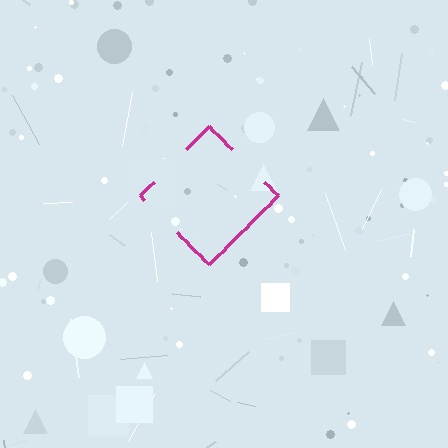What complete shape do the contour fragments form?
The contour fragments form a diamond.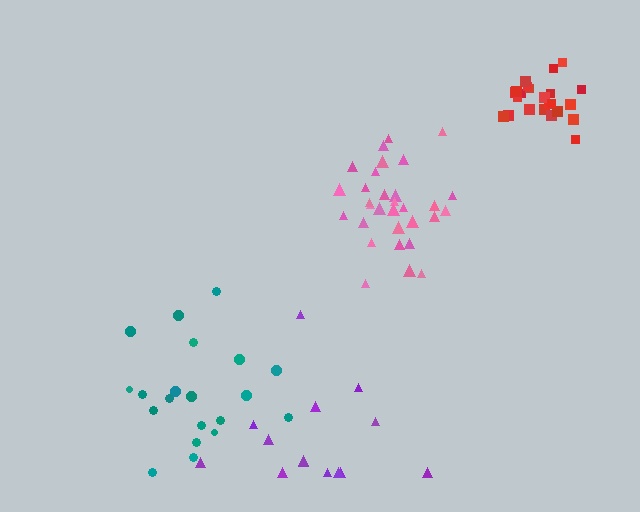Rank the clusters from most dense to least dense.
red, pink, teal, purple.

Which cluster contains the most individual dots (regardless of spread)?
Pink (31).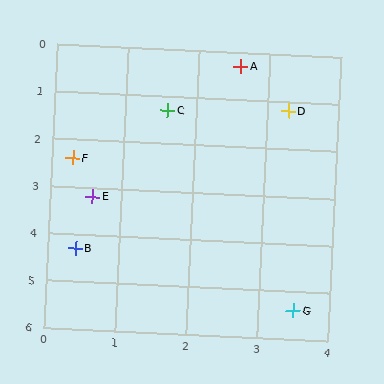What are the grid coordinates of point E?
Point E is at approximately (0.6, 3.2).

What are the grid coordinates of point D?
Point D is at approximately (3.3, 1.2).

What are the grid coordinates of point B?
Point B is at approximately (0.4, 4.3).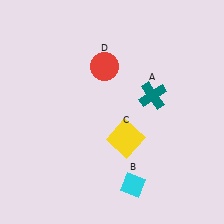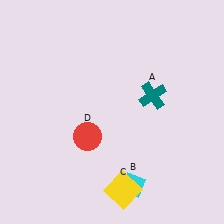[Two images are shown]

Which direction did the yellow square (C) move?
The yellow square (C) moved down.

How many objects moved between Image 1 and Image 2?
2 objects moved between the two images.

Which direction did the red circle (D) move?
The red circle (D) moved down.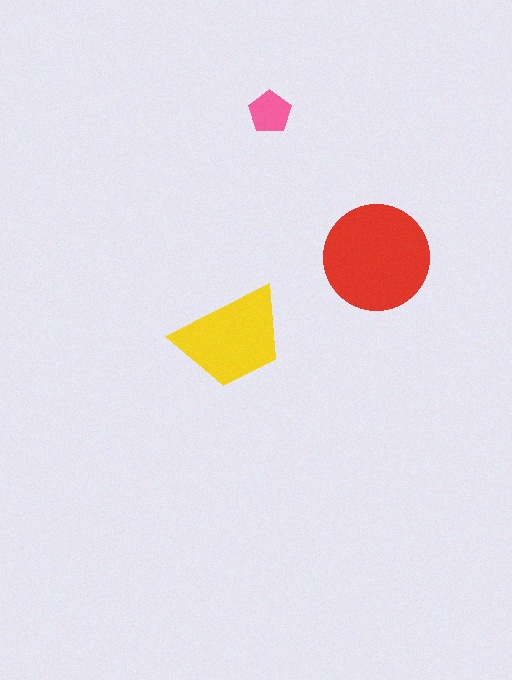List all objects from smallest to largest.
The pink pentagon, the yellow trapezoid, the red circle.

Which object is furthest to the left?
The yellow trapezoid is leftmost.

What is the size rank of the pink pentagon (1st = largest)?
3rd.